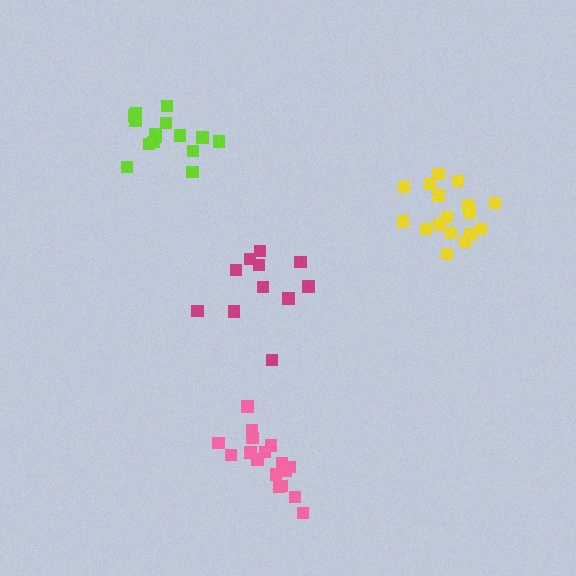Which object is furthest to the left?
The lime cluster is leftmost.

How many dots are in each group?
Group 1: 18 dots, Group 2: 12 dots, Group 3: 17 dots, Group 4: 15 dots (62 total).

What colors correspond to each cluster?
The clusters are colored: yellow, magenta, pink, lime.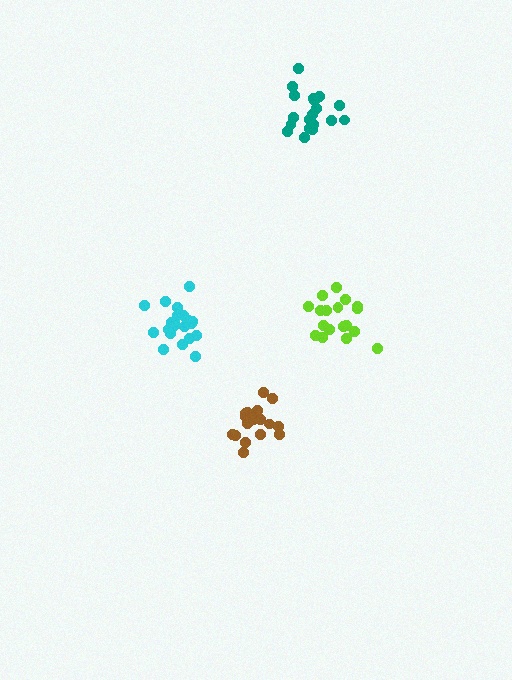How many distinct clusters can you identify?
There are 4 distinct clusters.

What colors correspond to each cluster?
The clusters are colored: brown, cyan, lime, teal.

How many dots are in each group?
Group 1: 18 dots, Group 2: 21 dots, Group 3: 18 dots, Group 4: 19 dots (76 total).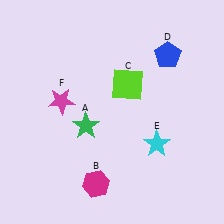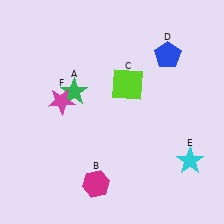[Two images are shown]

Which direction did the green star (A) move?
The green star (A) moved up.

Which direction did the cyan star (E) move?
The cyan star (E) moved right.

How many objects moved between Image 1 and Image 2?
2 objects moved between the two images.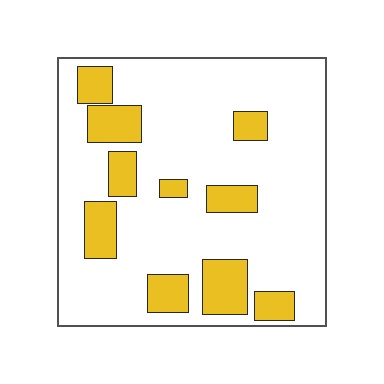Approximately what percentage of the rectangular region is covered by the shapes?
Approximately 20%.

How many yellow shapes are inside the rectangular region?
10.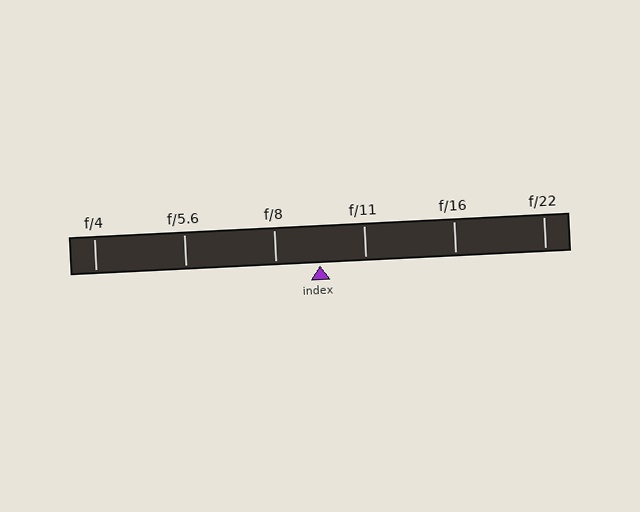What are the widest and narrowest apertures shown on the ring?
The widest aperture shown is f/4 and the narrowest is f/22.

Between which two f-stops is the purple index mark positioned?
The index mark is between f/8 and f/11.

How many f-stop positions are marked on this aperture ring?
There are 6 f-stop positions marked.